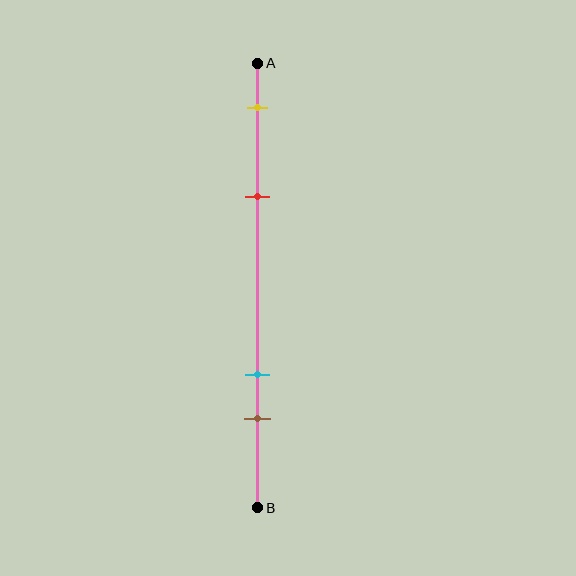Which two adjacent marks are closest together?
The cyan and brown marks are the closest adjacent pair.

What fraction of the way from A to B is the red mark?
The red mark is approximately 30% (0.3) of the way from A to B.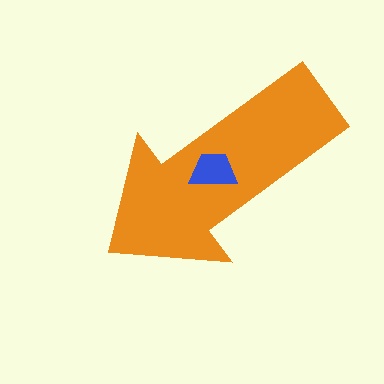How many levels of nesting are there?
2.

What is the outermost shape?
The orange arrow.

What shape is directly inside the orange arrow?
The blue trapezoid.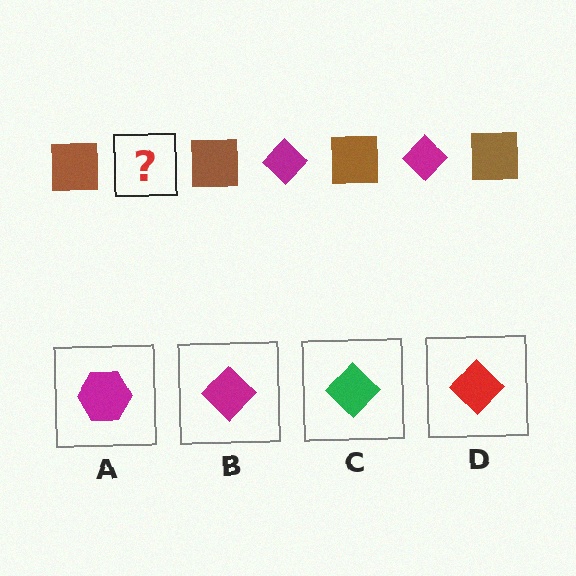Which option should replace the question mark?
Option B.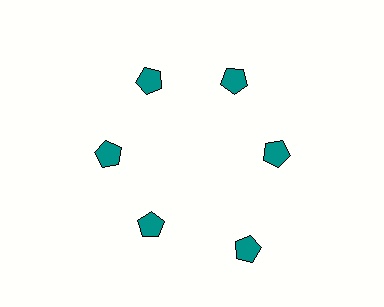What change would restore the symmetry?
The symmetry would be restored by moving it inward, back onto the ring so that all 6 pentagons sit at equal angles and equal distance from the center.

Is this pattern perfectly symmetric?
No. The 6 teal pentagons are arranged in a ring, but one element near the 5 o'clock position is pushed outward from the center, breaking the 6-fold rotational symmetry.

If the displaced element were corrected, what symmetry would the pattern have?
It would have 6-fold rotational symmetry — the pattern would map onto itself every 60 degrees.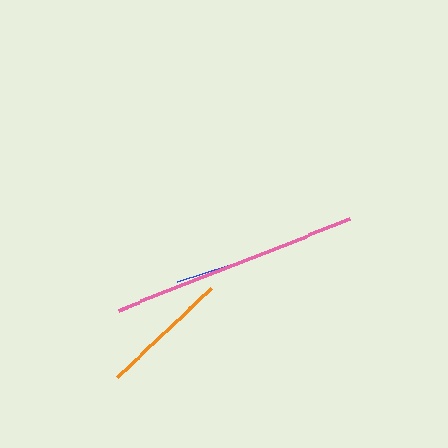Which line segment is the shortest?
The blue line is the shortest at approximately 83 pixels.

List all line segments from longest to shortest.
From longest to shortest: pink, orange, blue.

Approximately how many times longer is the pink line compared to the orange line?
The pink line is approximately 1.9 times the length of the orange line.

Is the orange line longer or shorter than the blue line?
The orange line is longer than the blue line.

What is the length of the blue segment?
The blue segment is approximately 83 pixels long.